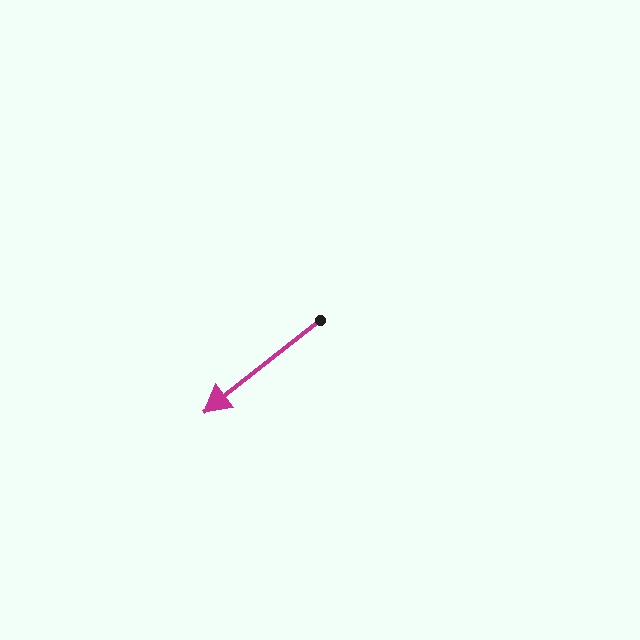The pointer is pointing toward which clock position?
Roughly 8 o'clock.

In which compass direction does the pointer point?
Southwest.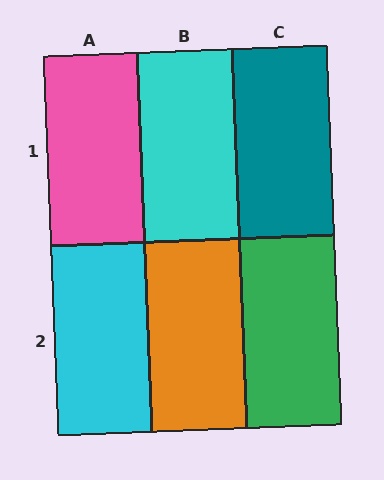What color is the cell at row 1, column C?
Teal.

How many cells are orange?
1 cell is orange.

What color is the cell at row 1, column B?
Cyan.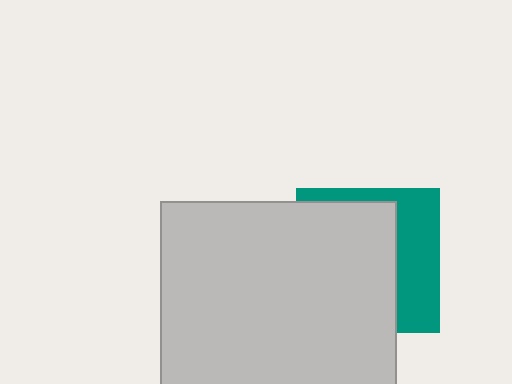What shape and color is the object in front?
The object in front is a light gray square.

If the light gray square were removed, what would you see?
You would see the complete teal square.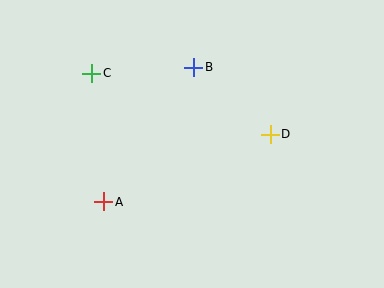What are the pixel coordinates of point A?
Point A is at (104, 202).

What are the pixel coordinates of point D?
Point D is at (270, 134).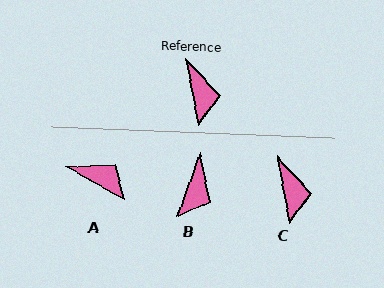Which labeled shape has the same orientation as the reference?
C.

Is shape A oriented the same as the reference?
No, it is off by about 50 degrees.